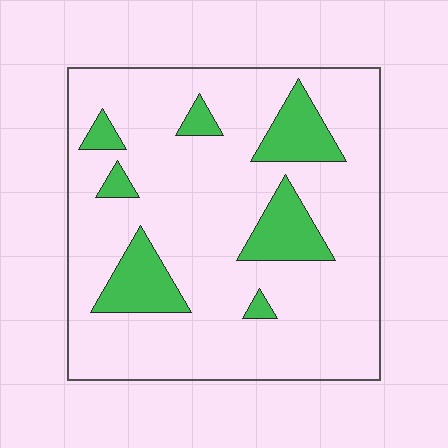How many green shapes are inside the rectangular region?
7.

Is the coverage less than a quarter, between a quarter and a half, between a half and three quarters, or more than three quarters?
Less than a quarter.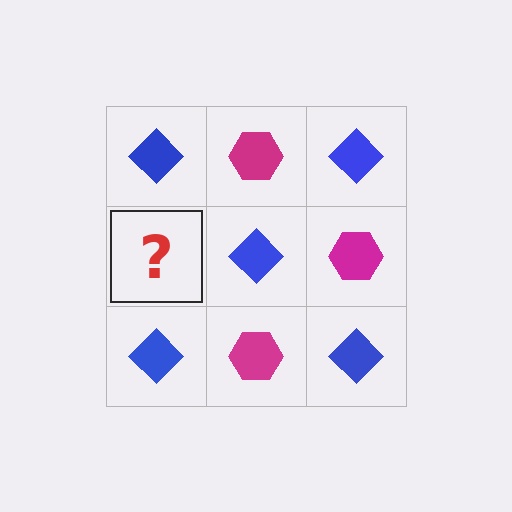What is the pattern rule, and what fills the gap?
The rule is that it alternates blue diamond and magenta hexagon in a checkerboard pattern. The gap should be filled with a magenta hexagon.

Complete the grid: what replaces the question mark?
The question mark should be replaced with a magenta hexagon.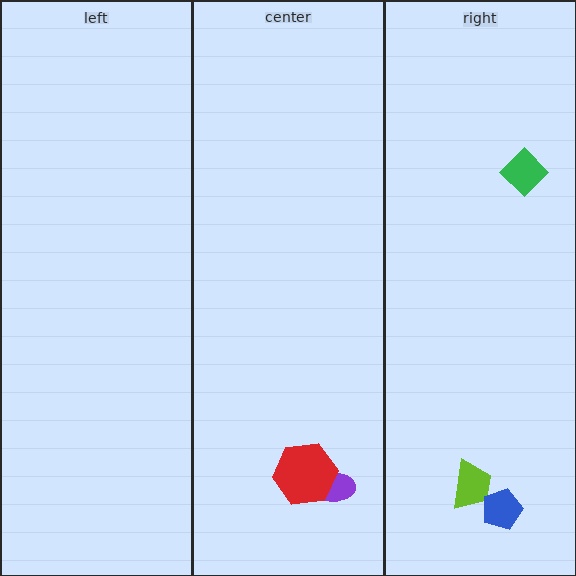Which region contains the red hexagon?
The center region.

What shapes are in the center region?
The purple ellipse, the red hexagon.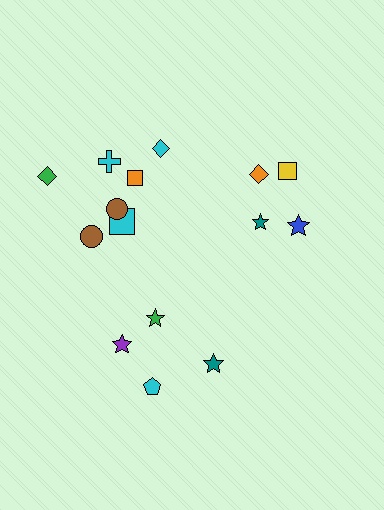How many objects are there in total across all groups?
There are 15 objects.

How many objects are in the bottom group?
There are 4 objects.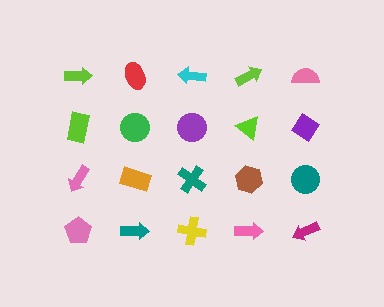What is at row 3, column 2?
An orange rectangle.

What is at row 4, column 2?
A teal arrow.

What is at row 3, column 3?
A teal cross.